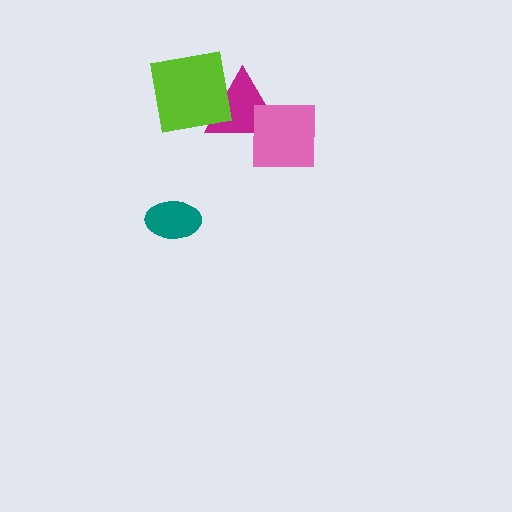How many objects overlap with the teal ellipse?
0 objects overlap with the teal ellipse.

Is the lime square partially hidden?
No, no other shape covers it.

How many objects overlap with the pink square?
1 object overlaps with the pink square.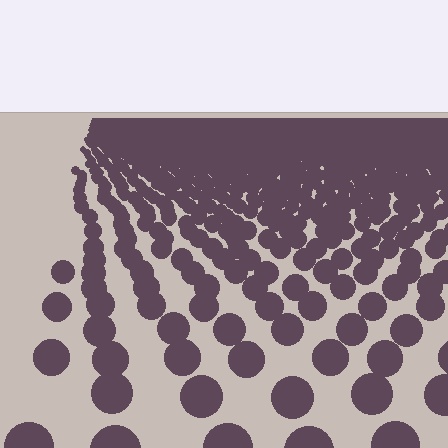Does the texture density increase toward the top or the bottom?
Density increases toward the top.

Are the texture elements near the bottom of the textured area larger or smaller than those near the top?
Larger. Near the bottom, elements are closer to the viewer and appear at a bigger on-screen size.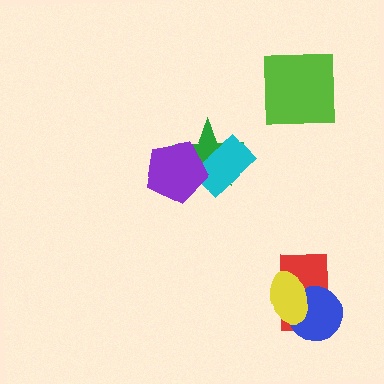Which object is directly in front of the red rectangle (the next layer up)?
The blue circle is directly in front of the red rectangle.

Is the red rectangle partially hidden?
Yes, it is partially covered by another shape.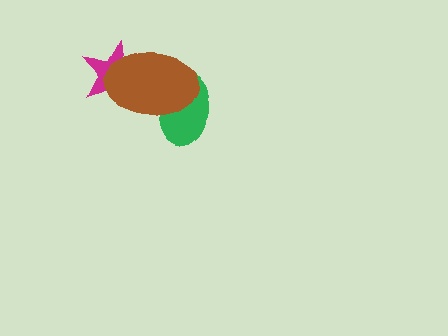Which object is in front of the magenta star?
The brown ellipse is in front of the magenta star.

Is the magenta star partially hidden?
Yes, it is partially covered by another shape.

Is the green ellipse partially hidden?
Yes, it is partially covered by another shape.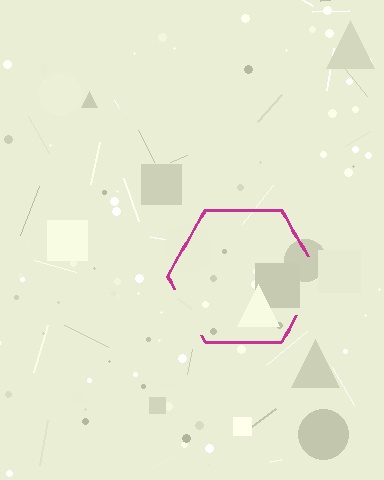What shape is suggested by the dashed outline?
The dashed outline suggests a hexagon.